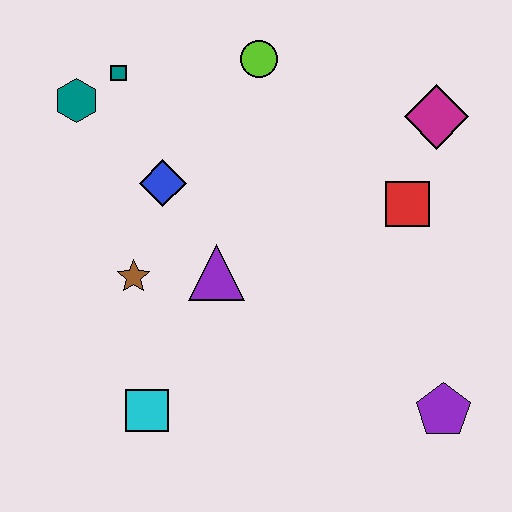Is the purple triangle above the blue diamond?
No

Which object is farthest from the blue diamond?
The purple pentagon is farthest from the blue diamond.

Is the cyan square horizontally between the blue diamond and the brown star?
Yes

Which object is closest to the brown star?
The purple triangle is closest to the brown star.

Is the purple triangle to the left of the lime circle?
Yes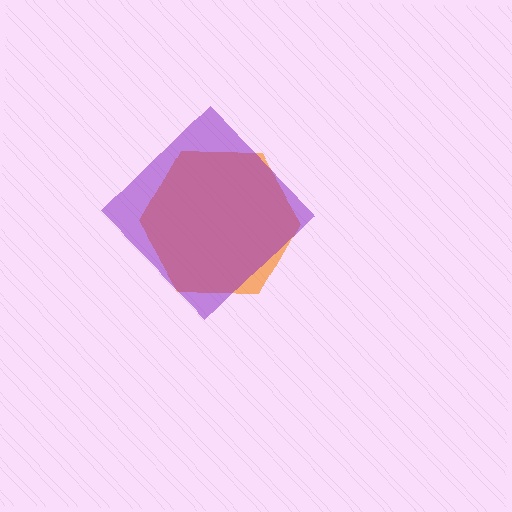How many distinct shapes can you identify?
There are 2 distinct shapes: an orange hexagon, a purple diamond.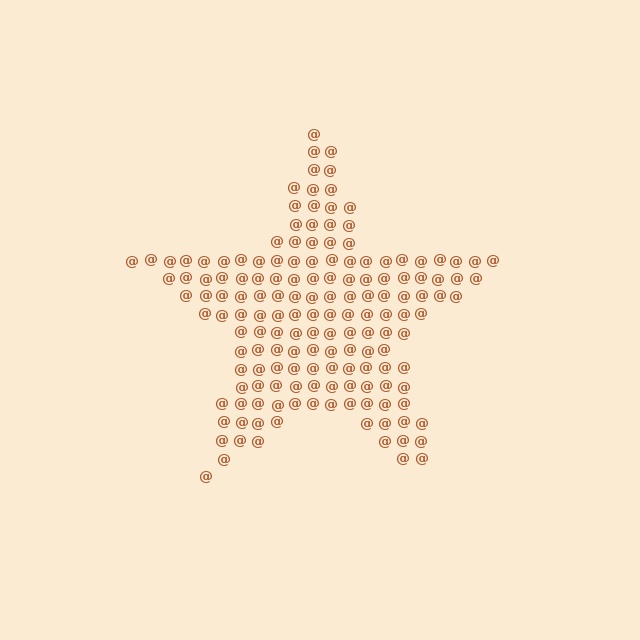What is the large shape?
The large shape is a star.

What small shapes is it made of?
It is made of small at signs.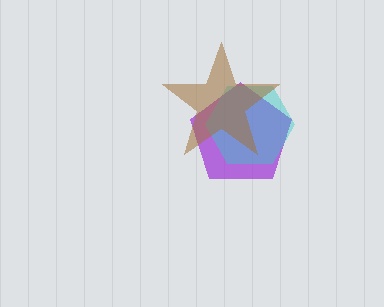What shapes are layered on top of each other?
The layered shapes are: a purple pentagon, a cyan hexagon, a brown star.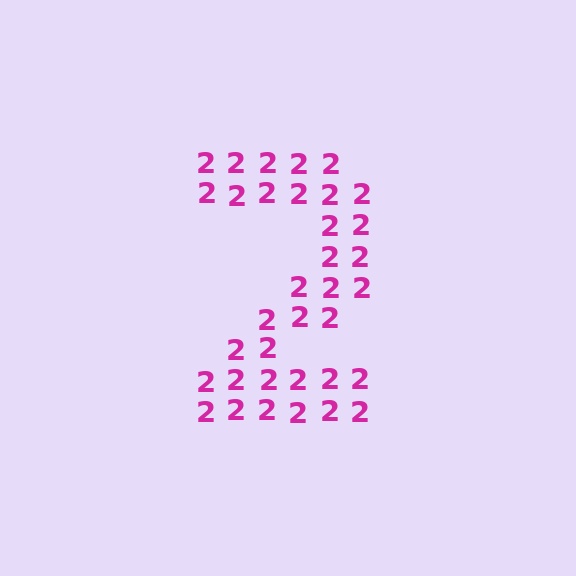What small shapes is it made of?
It is made of small digit 2's.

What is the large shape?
The large shape is the digit 2.